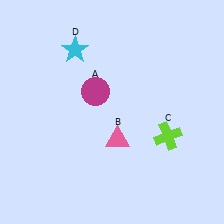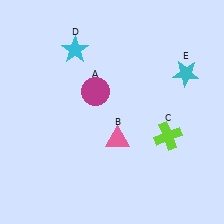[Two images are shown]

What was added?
A cyan star (E) was added in Image 2.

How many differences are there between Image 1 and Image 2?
There is 1 difference between the two images.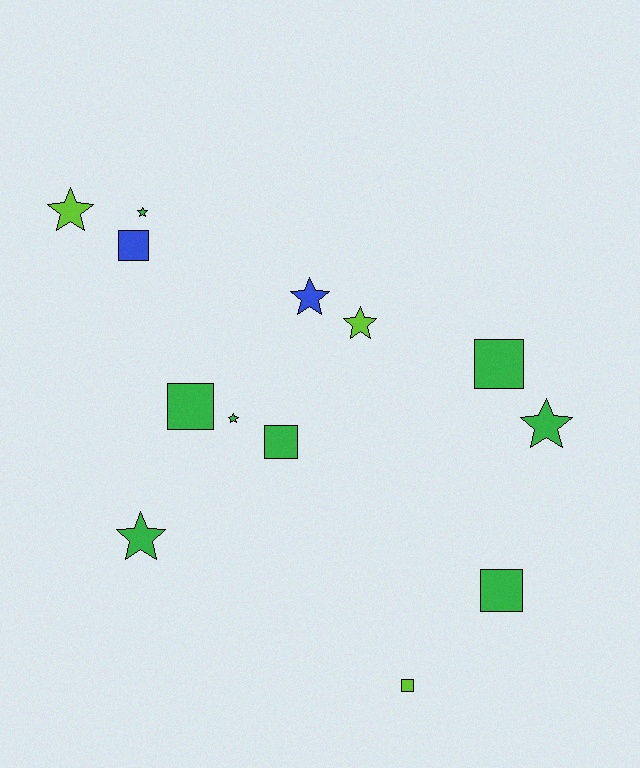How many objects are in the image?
There are 13 objects.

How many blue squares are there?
There is 1 blue square.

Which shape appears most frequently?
Star, with 7 objects.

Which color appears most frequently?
Green, with 8 objects.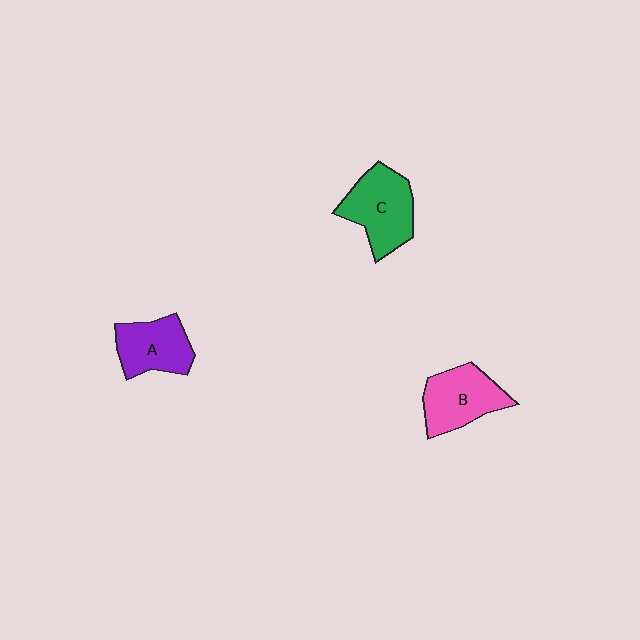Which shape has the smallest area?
Shape A (purple).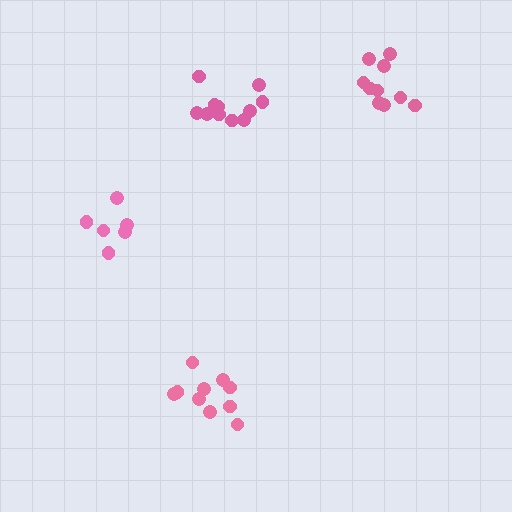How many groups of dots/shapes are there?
There are 4 groups.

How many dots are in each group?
Group 1: 6 dots, Group 2: 11 dots, Group 3: 10 dots, Group 4: 10 dots (37 total).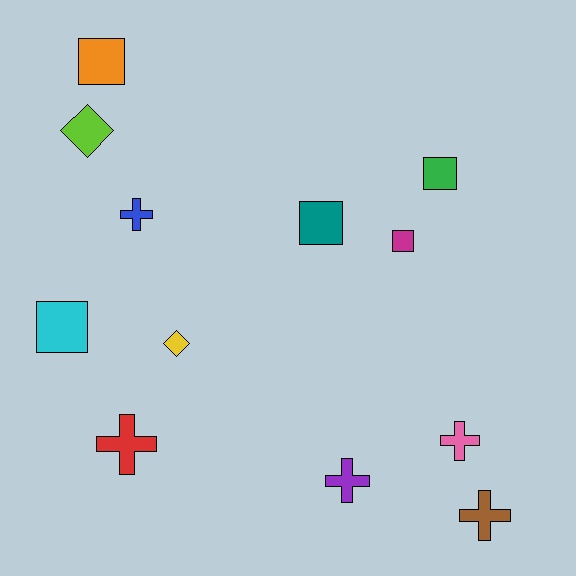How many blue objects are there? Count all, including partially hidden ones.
There is 1 blue object.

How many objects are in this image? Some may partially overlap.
There are 12 objects.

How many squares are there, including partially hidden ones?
There are 5 squares.